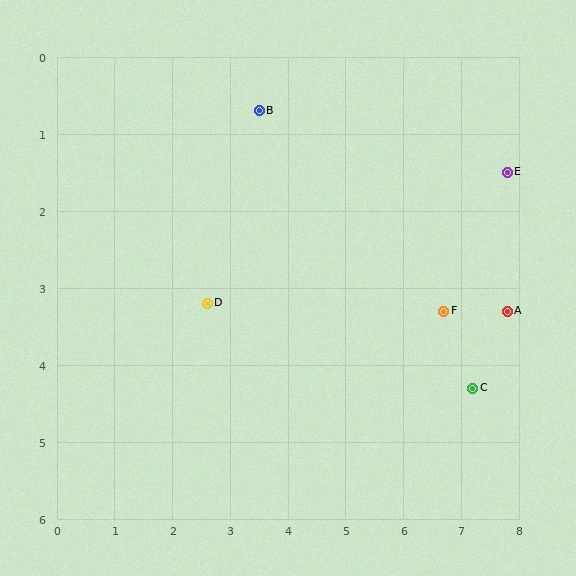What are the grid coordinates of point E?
Point E is at approximately (7.8, 1.5).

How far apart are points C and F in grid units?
Points C and F are about 1.1 grid units apart.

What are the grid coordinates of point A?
Point A is at approximately (7.8, 3.3).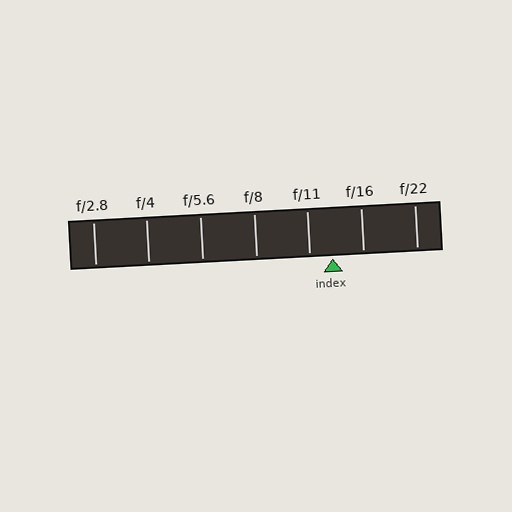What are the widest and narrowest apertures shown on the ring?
The widest aperture shown is f/2.8 and the narrowest is f/22.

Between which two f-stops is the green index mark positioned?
The index mark is between f/11 and f/16.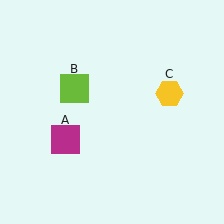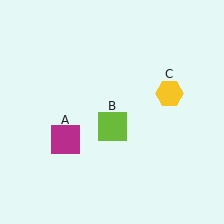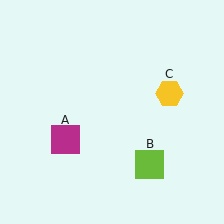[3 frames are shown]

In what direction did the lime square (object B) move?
The lime square (object B) moved down and to the right.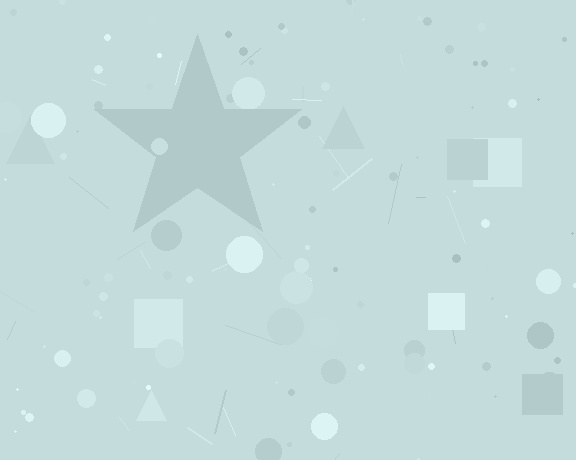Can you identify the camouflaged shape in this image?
The camouflaged shape is a star.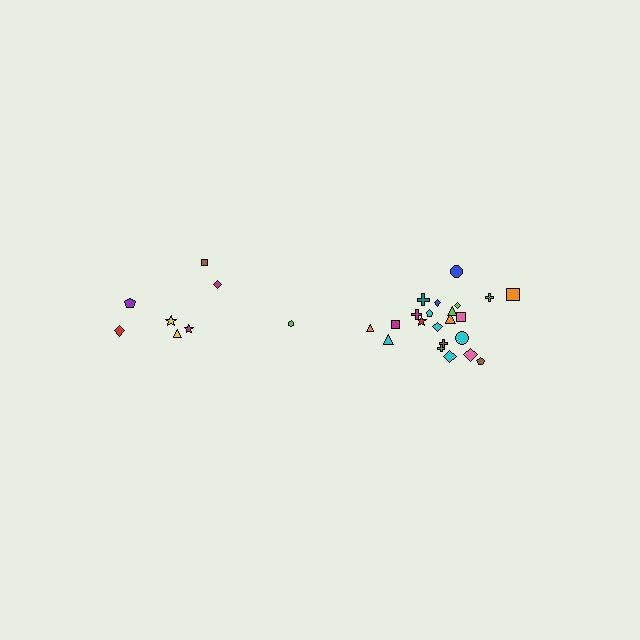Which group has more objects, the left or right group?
The right group.